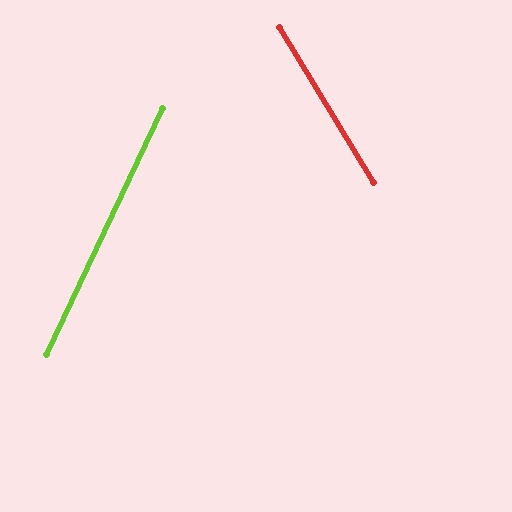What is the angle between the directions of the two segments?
Approximately 57 degrees.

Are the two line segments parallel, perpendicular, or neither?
Neither parallel nor perpendicular — they differ by about 57°.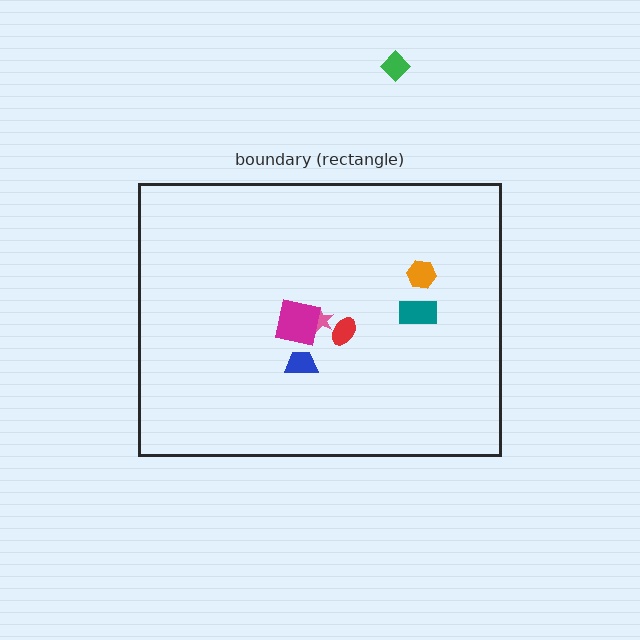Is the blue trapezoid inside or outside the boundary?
Inside.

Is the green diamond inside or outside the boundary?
Outside.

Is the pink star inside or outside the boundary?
Inside.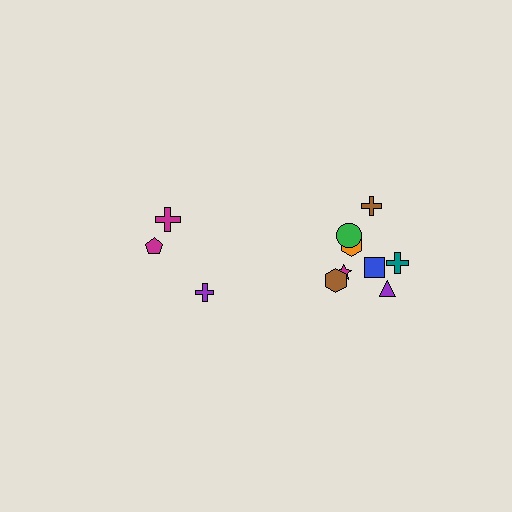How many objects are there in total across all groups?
There are 11 objects.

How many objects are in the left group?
There are 3 objects.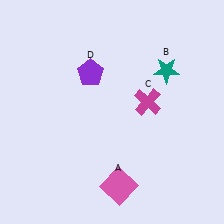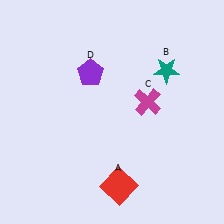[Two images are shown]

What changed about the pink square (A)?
In Image 1, A is pink. In Image 2, it changed to red.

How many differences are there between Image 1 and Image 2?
There is 1 difference between the two images.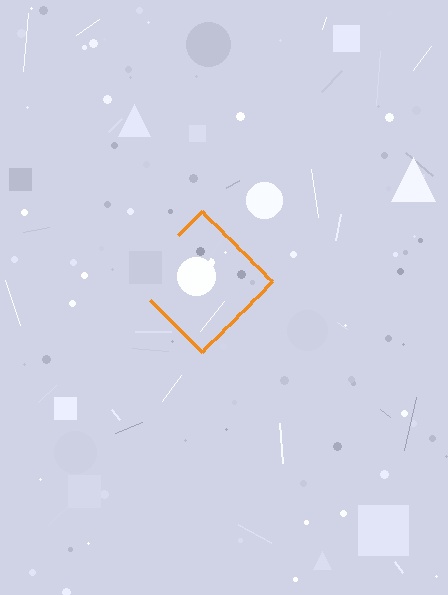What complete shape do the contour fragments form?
The contour fragments form a diamond.